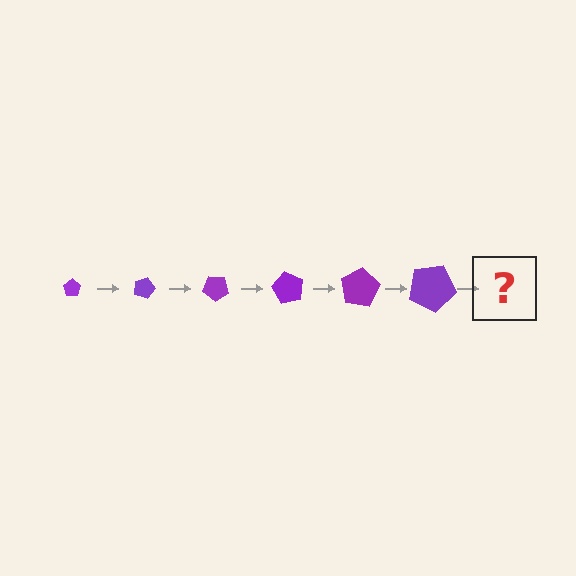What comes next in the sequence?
The next element should be a pentagon, larger than the previous one and rotated 120 degrees from the start.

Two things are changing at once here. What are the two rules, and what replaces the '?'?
The two rules are that the pentagon grows larger each step and it rotates 20 degrees each step. The '?' should be a pentagon, larger than the previous one and rotated 120 degrees from the start.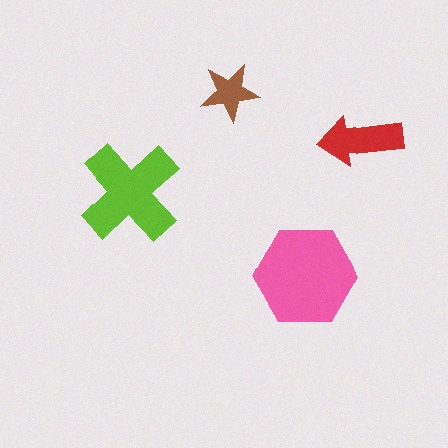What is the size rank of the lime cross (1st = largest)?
2nd.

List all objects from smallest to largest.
The brown star, the red arrow, the lime cross, the pink hexagon.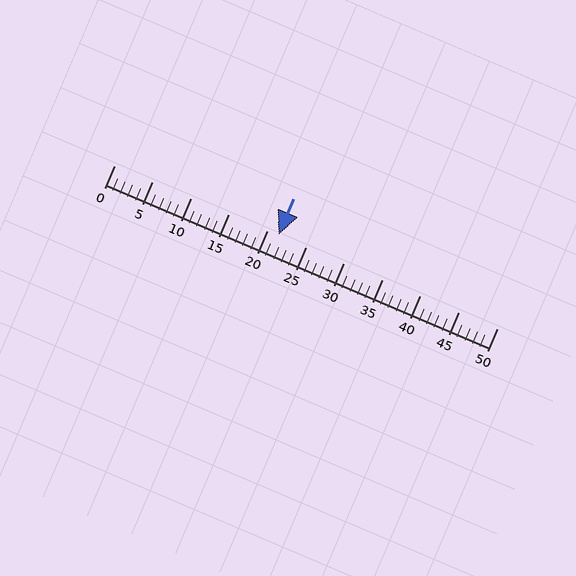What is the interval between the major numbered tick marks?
The major tick marks are spaced 5 units apart.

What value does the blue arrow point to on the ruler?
The blue arrow points to approximately 21.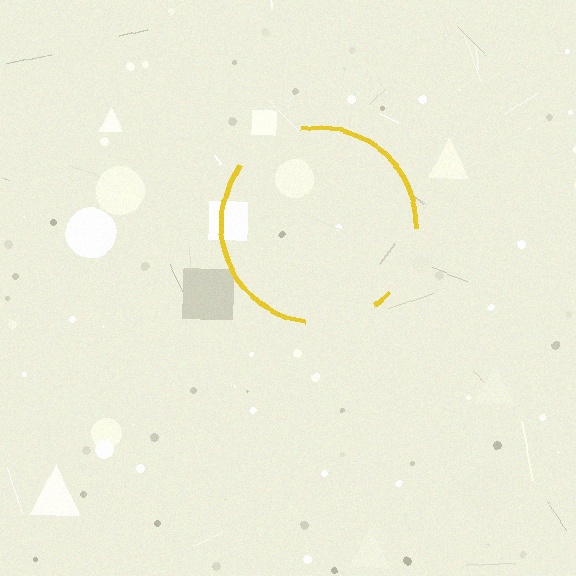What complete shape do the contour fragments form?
The contour fragments form a circle.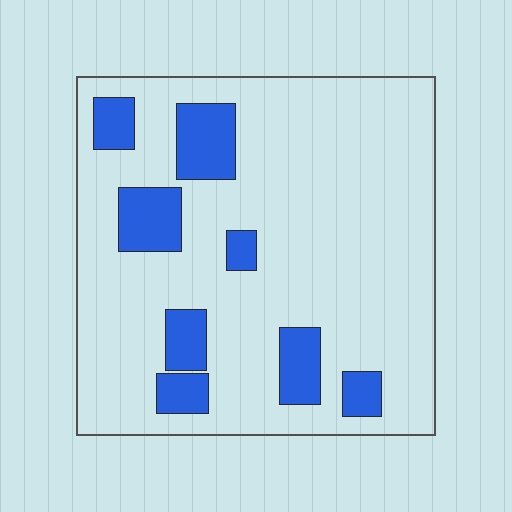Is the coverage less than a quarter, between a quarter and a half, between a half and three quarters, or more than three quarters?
Less than a quarter.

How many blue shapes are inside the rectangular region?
8.